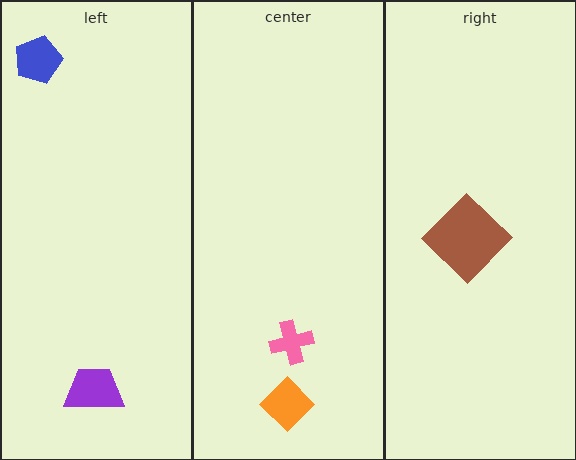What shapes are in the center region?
The orange diamond, the pink cross.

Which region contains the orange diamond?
The center region.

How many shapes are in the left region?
2.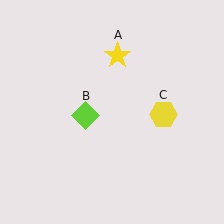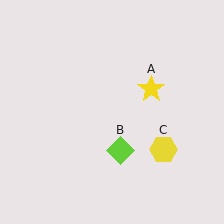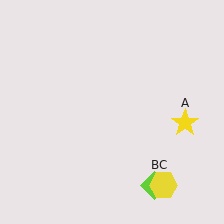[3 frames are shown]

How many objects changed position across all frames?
3 objects changed position: yellow star (object A), lime diamond (object B), yellow hexagon (object C).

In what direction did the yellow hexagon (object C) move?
The yellow hexagon (object C) moved down.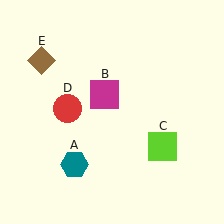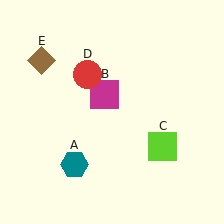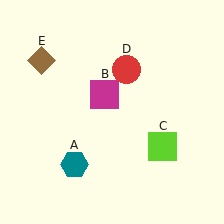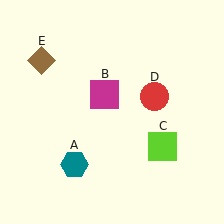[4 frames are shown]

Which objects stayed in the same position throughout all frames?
Teal hexagon (object A) and magenta square (object B) and lime square (object C) and brown diamond (object E) remained stationary.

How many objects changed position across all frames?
1 object changed position: red circle (object D).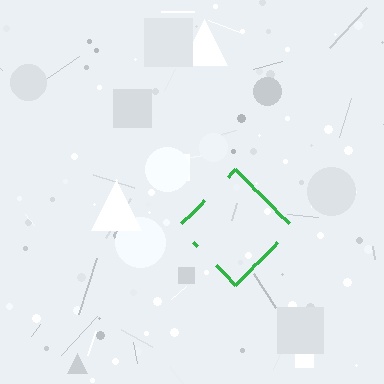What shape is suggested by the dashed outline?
The dashed outline suggests a diamond.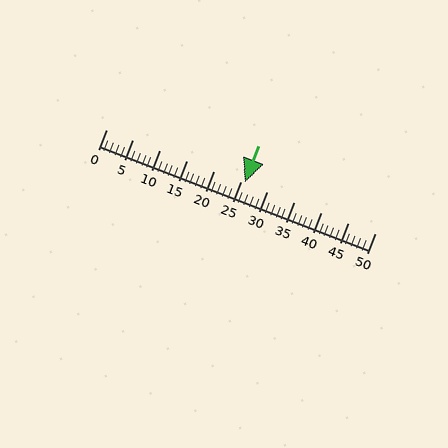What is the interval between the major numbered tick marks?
The major tick marks are spaced 5 units apart.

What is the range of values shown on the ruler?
The ruler shows values from 0 to 50.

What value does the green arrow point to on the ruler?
The green arrow points to approximately 26.